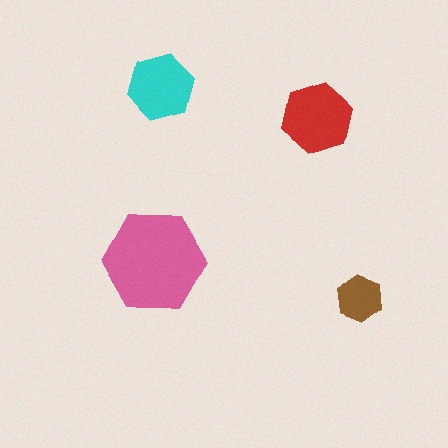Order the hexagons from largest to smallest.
the pink one, the red one, the cyan one, the brown one.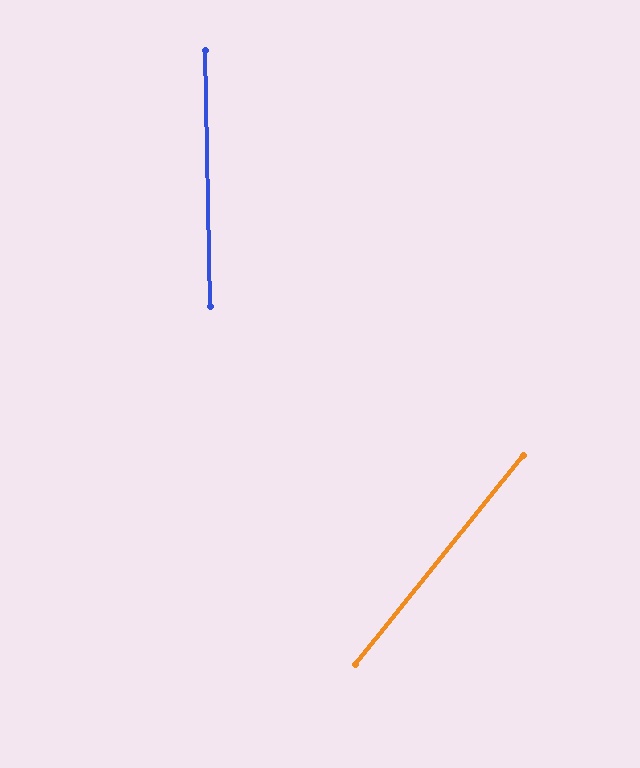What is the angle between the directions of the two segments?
Approximately 40 degrees.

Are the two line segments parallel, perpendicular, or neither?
Neither parallel nor perpendicular — they differ by about 40°.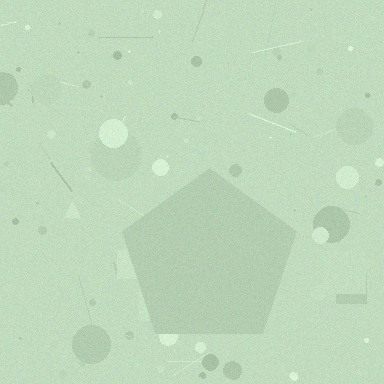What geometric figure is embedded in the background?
A pentagon is embedded in the background.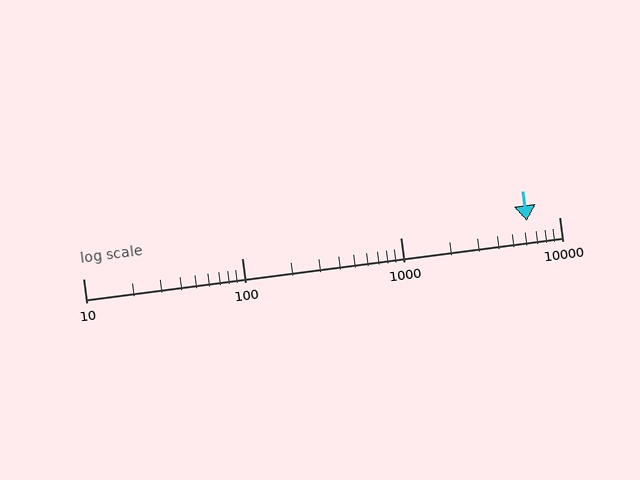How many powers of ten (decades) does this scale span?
The scale spans 3 decades, from 10 to 10000.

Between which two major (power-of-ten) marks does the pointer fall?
The pointer is between 1000 and 10000.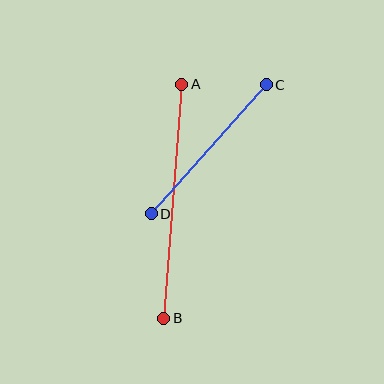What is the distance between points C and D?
The distance is approximately 173 pixels.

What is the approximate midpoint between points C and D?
The midpoint is at approximately (209, 149) pixels.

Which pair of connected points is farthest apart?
Points A and B are farthest apart.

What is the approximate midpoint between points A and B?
The midpoint is at approximately (173, 201) pixels.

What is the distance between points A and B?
The distance is approximately 235 pixels.